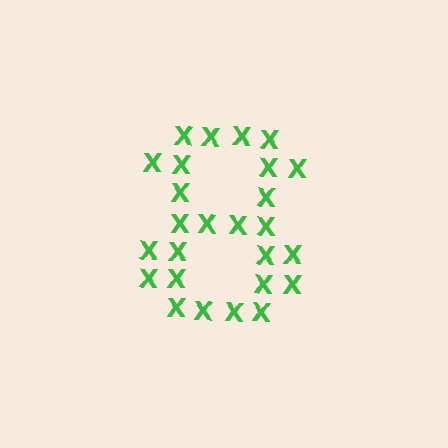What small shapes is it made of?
It is made of small letter X's.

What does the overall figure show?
The overall figure shows the digit 8.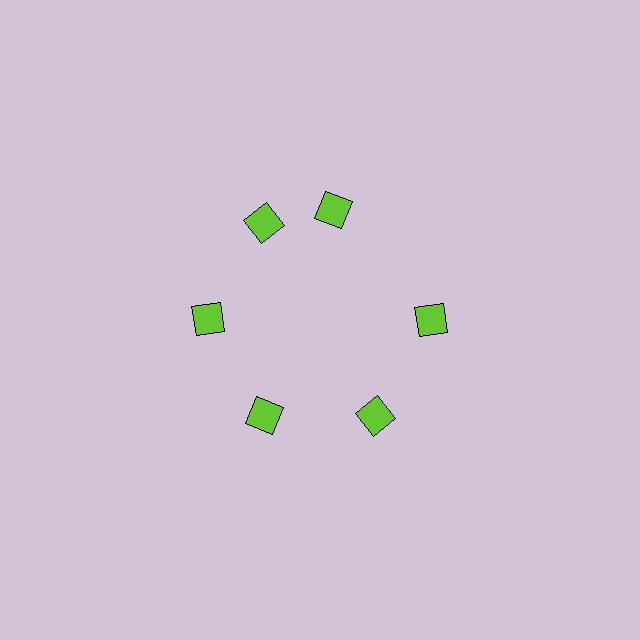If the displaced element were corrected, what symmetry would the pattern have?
It would have 6-fold rotational symmetry — the pattern would map onto itself every 60 degrees.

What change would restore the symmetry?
The symmetry would be restored by rotating it back into even spacing with its neighbors so that all 6 diamonds sit at equal angles and equal distance from the center.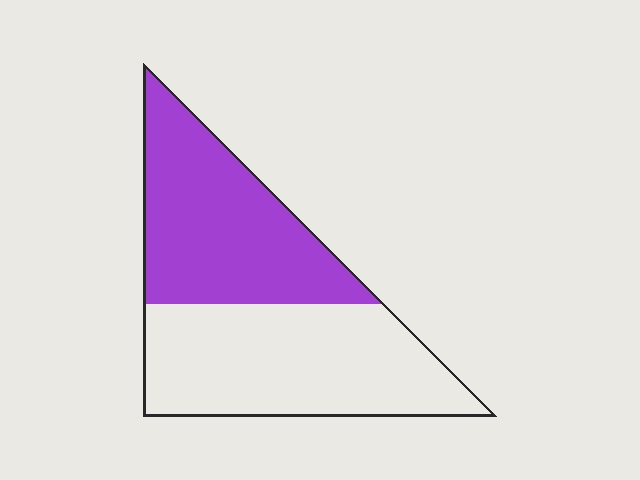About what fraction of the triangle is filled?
About one half (1/2).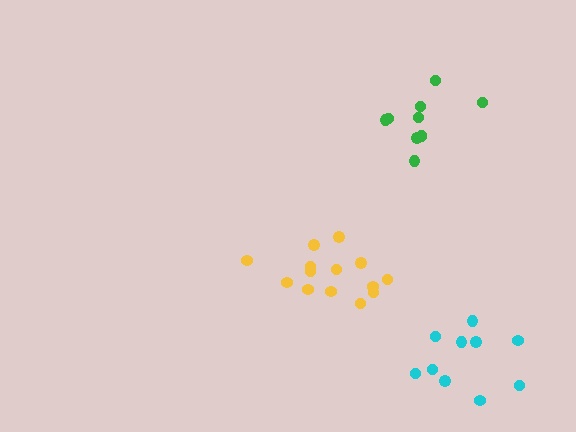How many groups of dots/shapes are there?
There are 3 groups.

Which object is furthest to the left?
The yellow cluster is leftmost.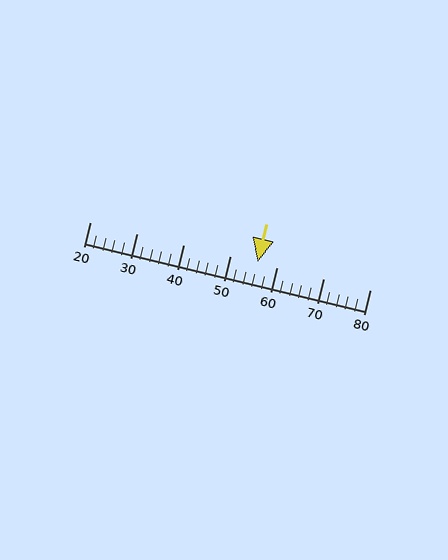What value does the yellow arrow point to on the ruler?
The yellow arrow points to approximately 56.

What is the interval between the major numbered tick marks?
The major tick marks are spaced 10 units apart.